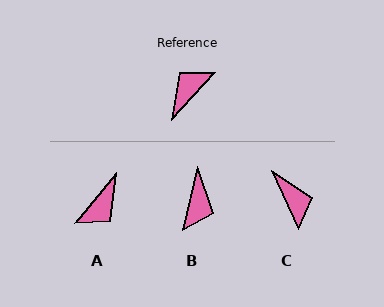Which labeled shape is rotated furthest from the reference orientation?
A, about 178 degrees away.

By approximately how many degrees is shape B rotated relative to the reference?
Approximately 151 degrees clockwise.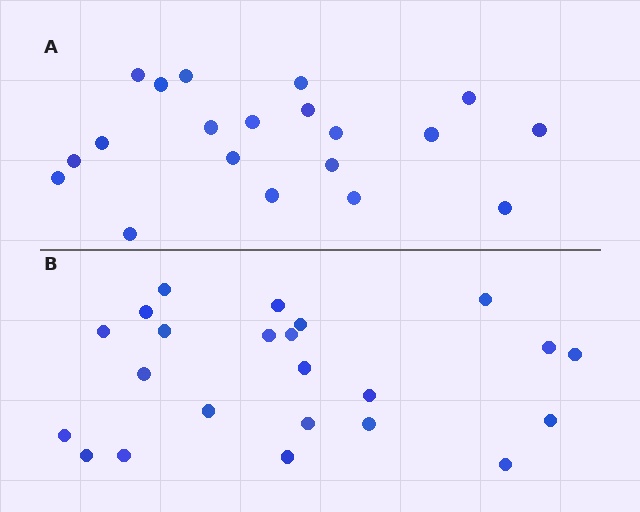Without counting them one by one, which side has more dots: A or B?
Region B (the bottom region) has more dots.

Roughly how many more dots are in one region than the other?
Region B has just a few more — roughly 2 or 3 more dots than region A.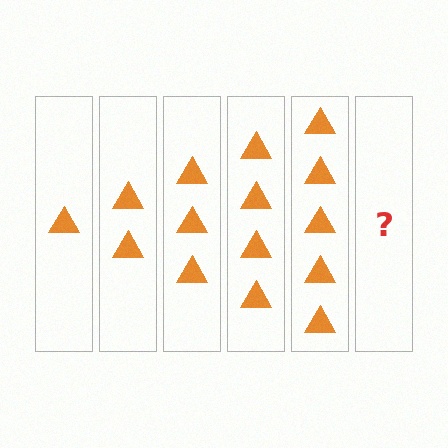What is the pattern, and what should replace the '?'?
The pattern is that each step adds one more triangle. The '?' should be 6 triangles.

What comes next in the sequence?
The next element should be 6 triangles.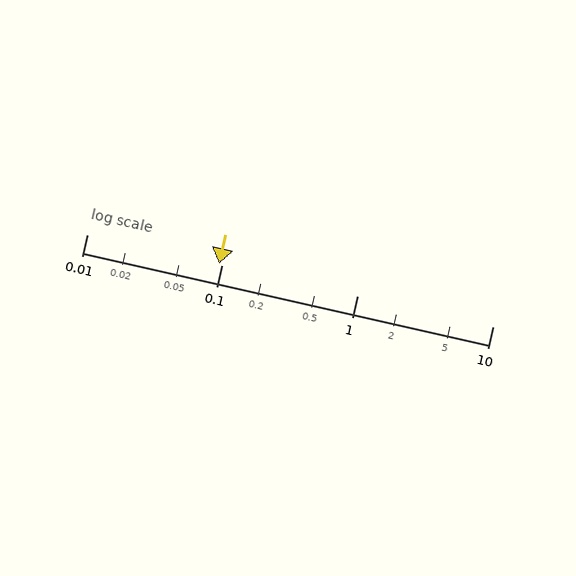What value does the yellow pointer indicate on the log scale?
The pointer indicates approximately 0.095.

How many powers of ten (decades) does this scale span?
The scale spans 3 decades, from 0.01 to 10.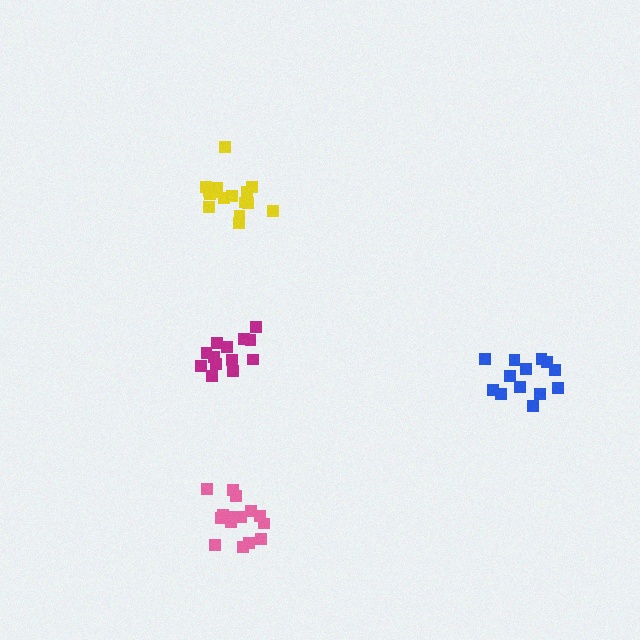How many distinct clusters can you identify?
There are 4 distinct clusters.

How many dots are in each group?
Group 1: 17 dots, Group 2: 13 dots, Group 3: 13 dots, Group 4: 15 dots (58 total).